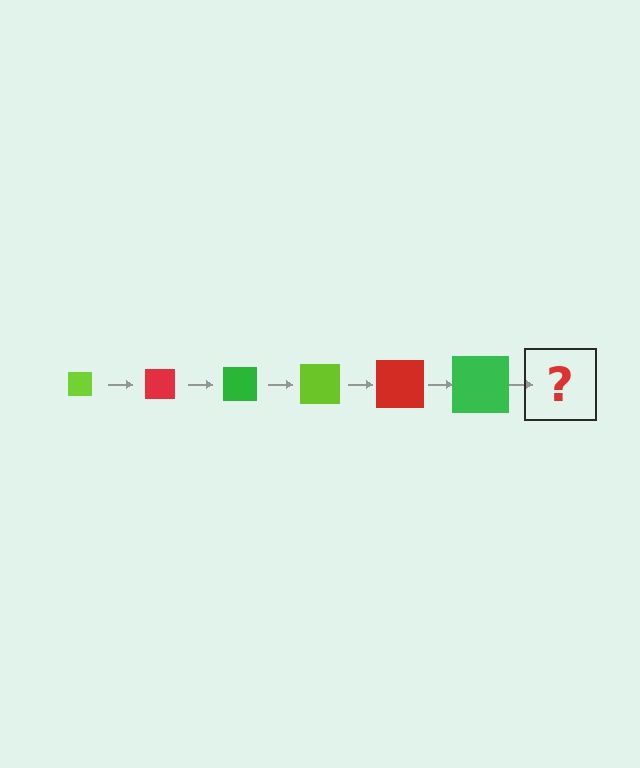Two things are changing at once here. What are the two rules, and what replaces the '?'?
The two rules are that the square grows larger each step and the color cycles through lime, red, and green. The '?' should be a lime square, larger than the previous one.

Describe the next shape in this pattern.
It should be a lime square, larger than the previous one.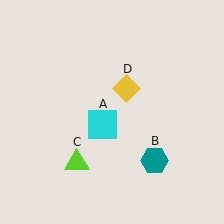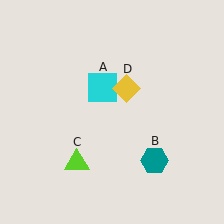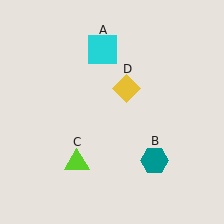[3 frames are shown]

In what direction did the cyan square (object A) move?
The cyan square (object A) moved up.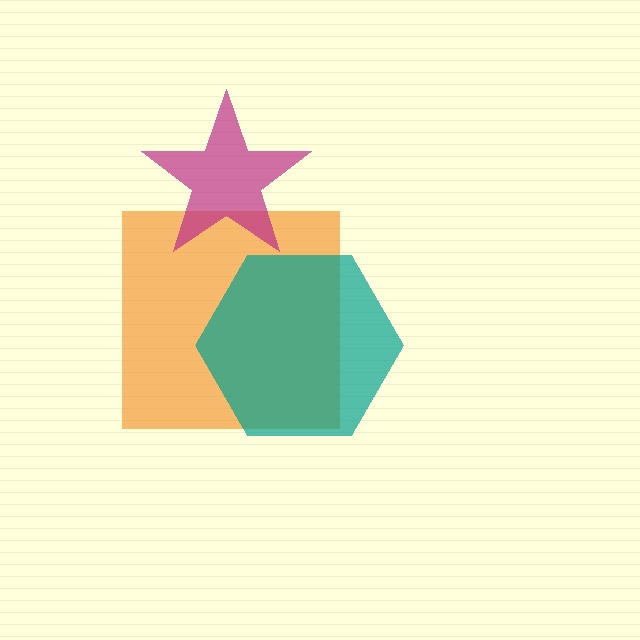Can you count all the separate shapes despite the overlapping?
Yes, there are 3 separate shapes.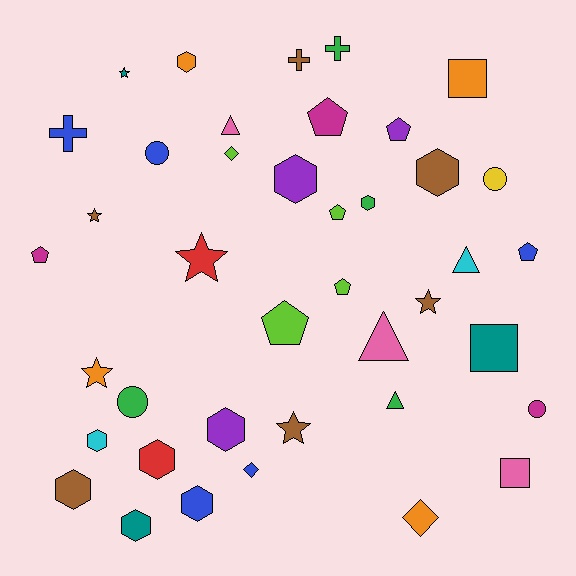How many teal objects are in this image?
There are 3 teal objects.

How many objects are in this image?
There are 40 objects.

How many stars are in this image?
There are 6 stars.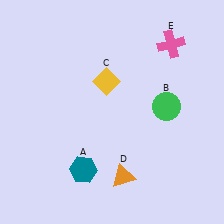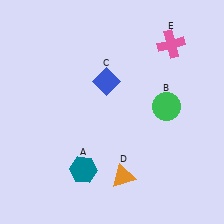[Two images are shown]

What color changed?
The diamond (C) changed from yellow in Image 1 to blue in Image 2.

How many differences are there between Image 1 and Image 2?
There is 1 difference between the two images.